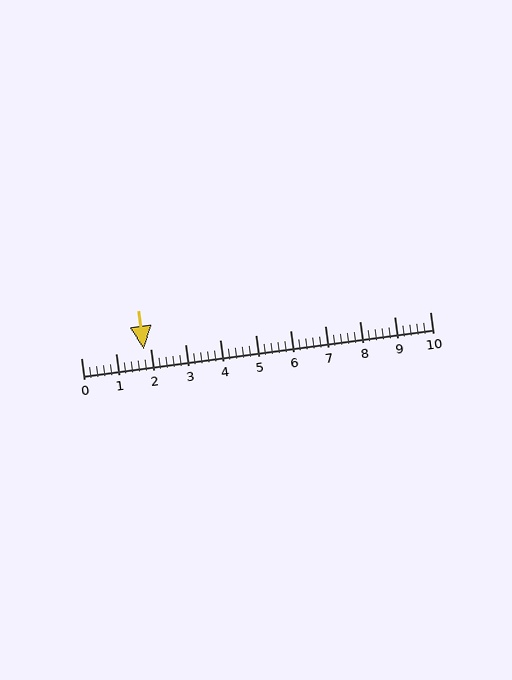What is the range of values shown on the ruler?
The ruler shows values from 0 to 10.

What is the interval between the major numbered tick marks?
The major tick marks are spaced 1 units apart.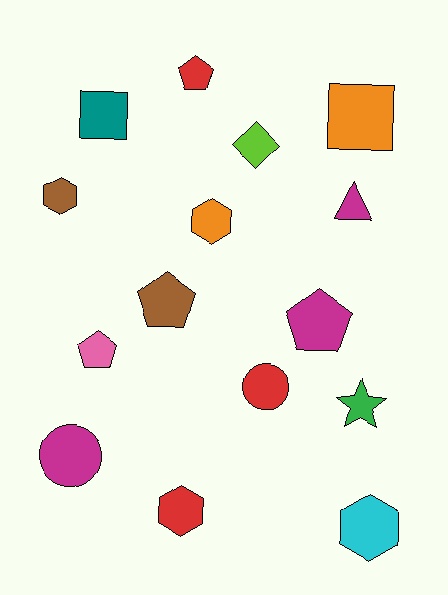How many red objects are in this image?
There are 3 red objects.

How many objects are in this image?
There are 15 objects.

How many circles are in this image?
There are 2 circles.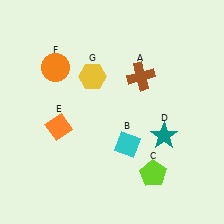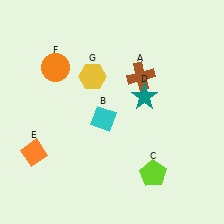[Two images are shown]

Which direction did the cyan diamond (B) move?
The cyan diamond (B) moved up.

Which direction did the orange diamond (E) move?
The orange diamond (E) moved down.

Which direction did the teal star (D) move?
The teal star (D) moved up.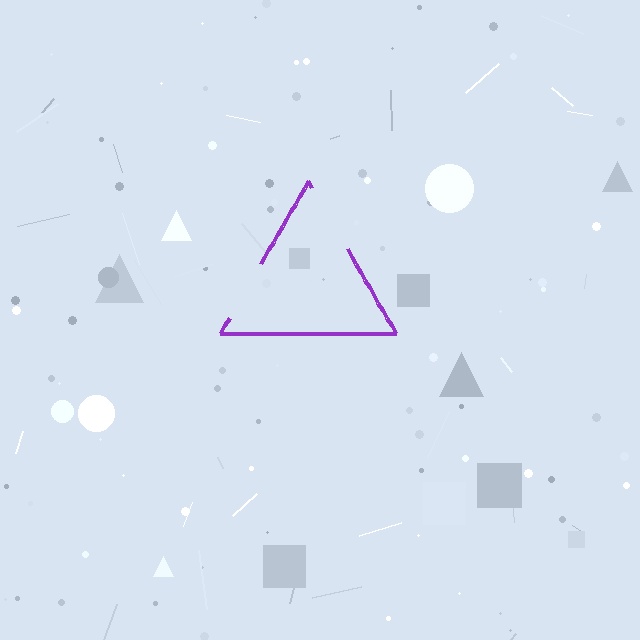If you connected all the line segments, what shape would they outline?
They would outline a triangle.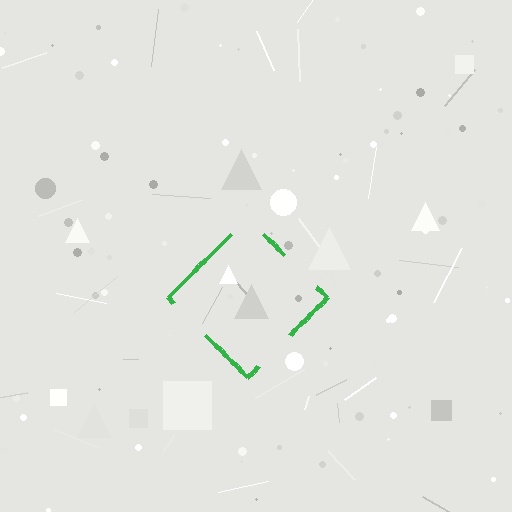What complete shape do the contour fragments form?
The contour fragments form a diamond.